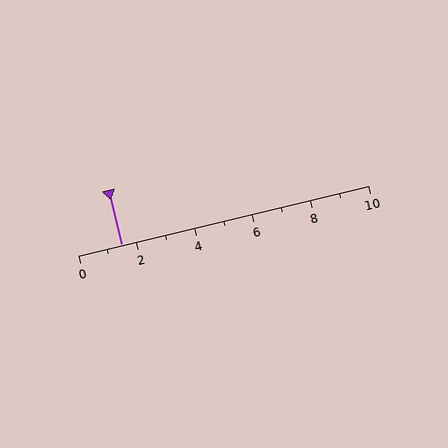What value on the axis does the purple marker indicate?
The marker indicates approximately 1.5.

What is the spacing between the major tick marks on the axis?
The major ticks are spaced 2 apart.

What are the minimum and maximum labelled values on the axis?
The axis runs from 0 to 10.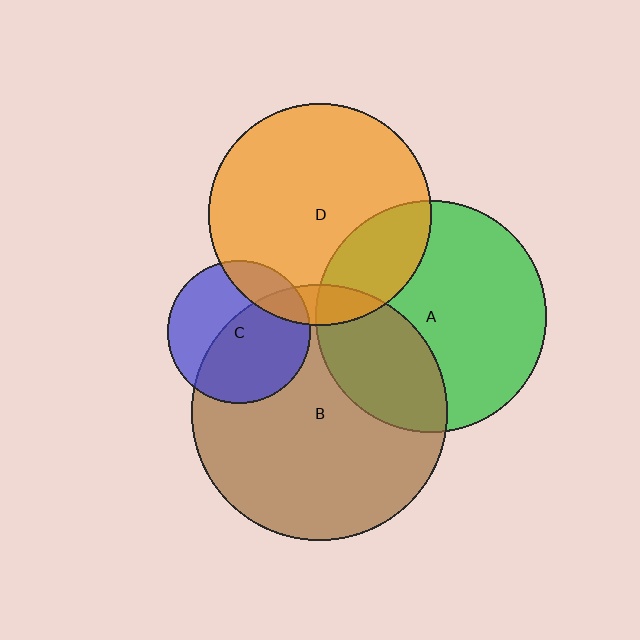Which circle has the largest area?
Circle B (brown).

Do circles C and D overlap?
Yes.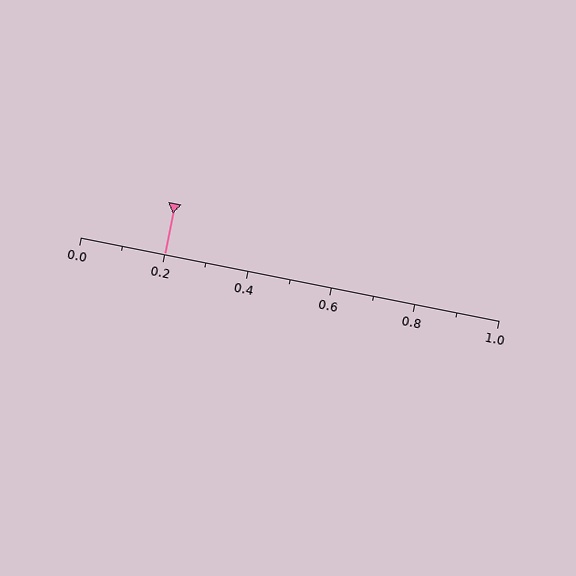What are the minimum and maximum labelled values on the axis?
The axis runs from 0.0 to 1.0.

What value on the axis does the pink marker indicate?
The marker indicates approximately 0.2.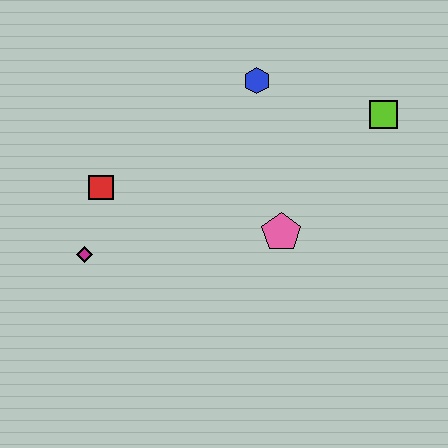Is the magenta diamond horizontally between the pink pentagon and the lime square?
No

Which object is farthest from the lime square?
The magenta diamond is farthest from the lime square.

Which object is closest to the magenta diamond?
The red square is closest to the magenta diamond.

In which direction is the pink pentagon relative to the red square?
The pink pentagon is to the right of the red square.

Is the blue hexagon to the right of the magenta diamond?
Yes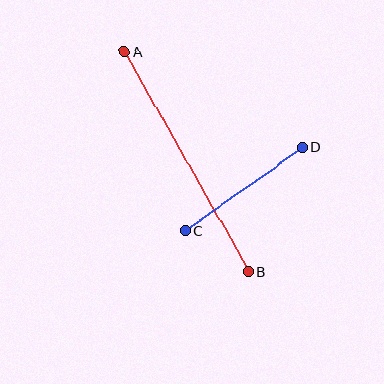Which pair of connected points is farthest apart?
Points A and B are farthest apart.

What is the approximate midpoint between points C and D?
The midpoint is at approximately (244, 189) pixels.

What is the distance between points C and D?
The distance is approximately 144 pixels.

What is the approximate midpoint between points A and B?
The midpoint is at approximately (186, 162) pixels.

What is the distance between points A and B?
The distance is approximately 252 pixels.